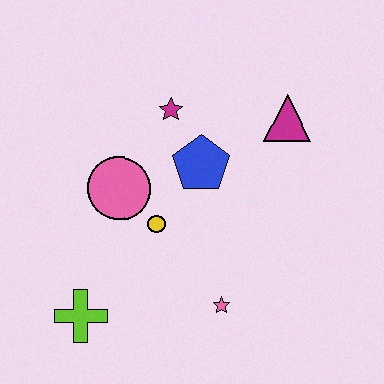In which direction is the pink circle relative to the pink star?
The pink circle is above the pink star.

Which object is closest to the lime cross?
The yellow circle is closest to the lime cross.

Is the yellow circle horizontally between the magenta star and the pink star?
No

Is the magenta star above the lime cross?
Yes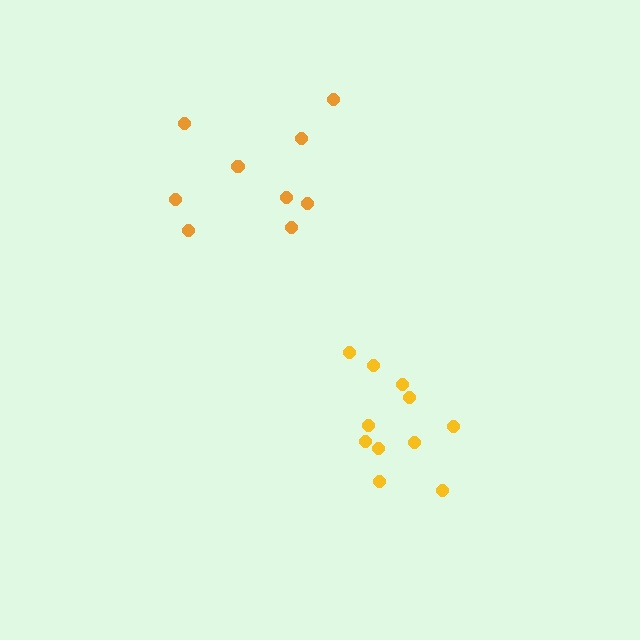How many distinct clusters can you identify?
There are 2 distinct clusters.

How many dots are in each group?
Group 1: 9 dots, Group 2: 11 dots (20 total).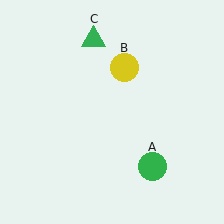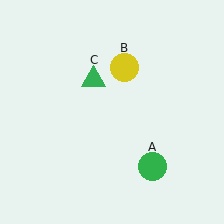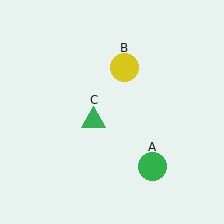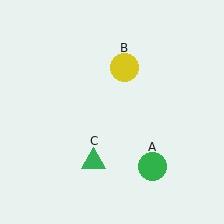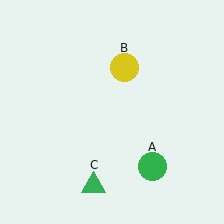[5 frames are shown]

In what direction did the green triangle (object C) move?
The green triangle (object C) moved down.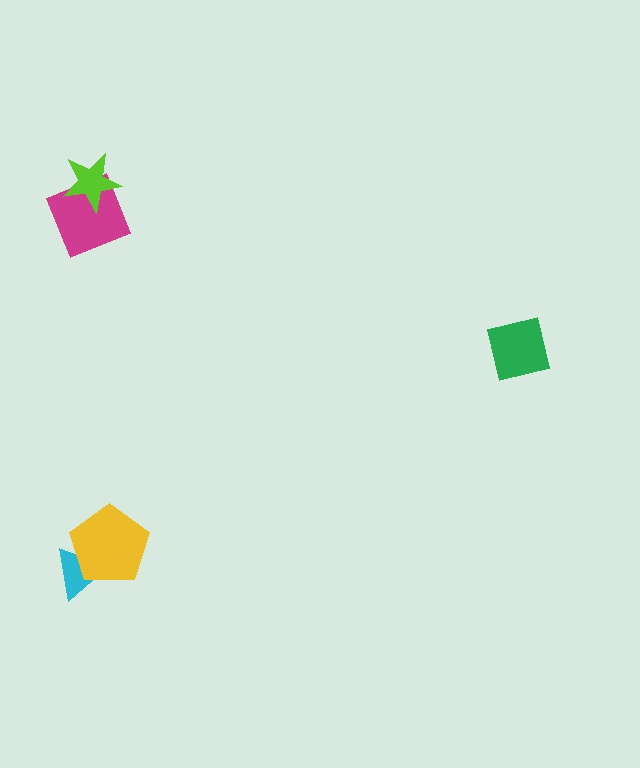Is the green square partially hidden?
No, no other shape covers it.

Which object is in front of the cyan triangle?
The yellow pentagon is in front of the cyan triangle.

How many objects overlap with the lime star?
1 object overlaps with the lime star.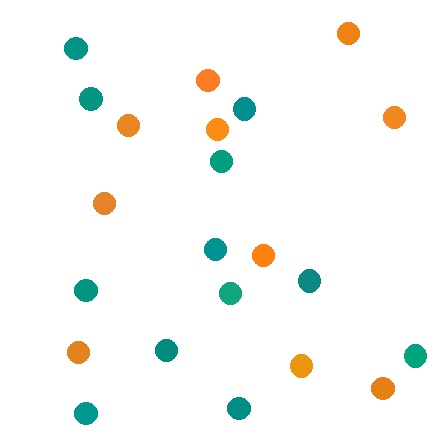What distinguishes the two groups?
There are 2 groups: one group of teal circles (12) and one group of orange circles (10).